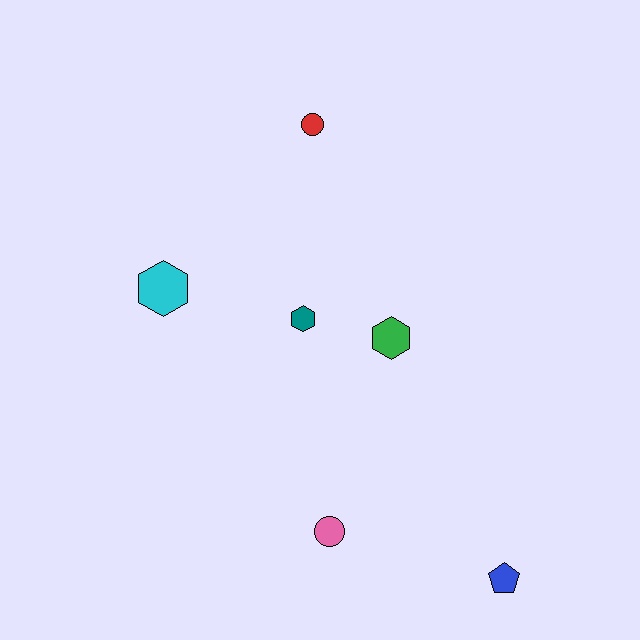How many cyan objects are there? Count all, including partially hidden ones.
There is 1 cyan object.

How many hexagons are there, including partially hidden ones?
There are 3 hexagons.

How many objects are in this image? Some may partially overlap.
There are 6 objects.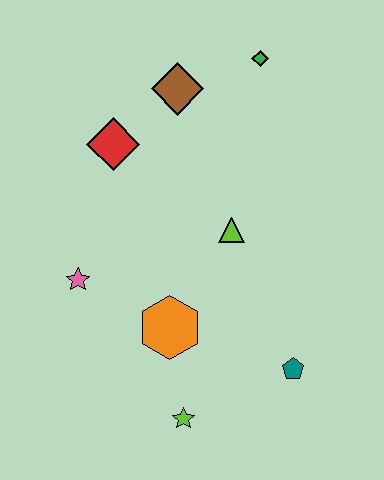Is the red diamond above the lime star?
Yes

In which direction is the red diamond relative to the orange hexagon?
The red diamond is above the orange hexagon.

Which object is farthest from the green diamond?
The lime star is farthest from the green diamond.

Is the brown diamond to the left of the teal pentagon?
Yes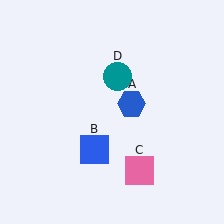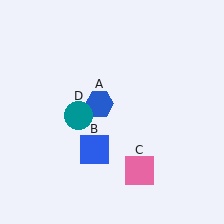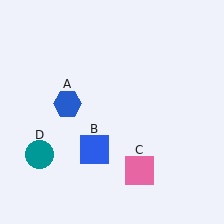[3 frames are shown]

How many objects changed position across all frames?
2 objects changed position: blue hexagon (object A), teal circle (object D).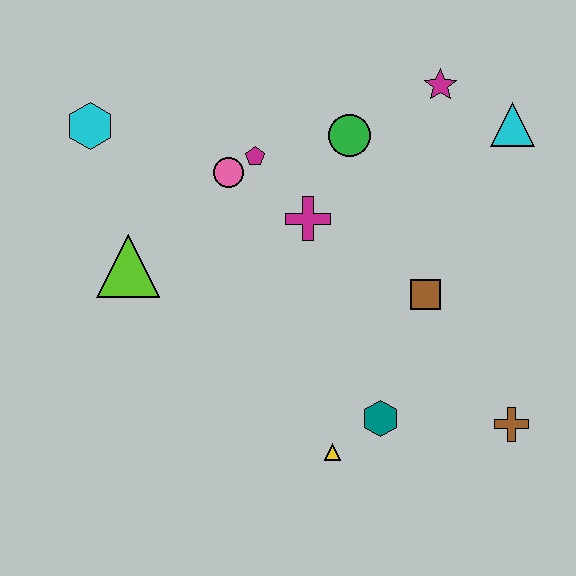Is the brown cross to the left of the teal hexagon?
No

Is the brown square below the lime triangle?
Yes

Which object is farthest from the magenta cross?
The brown cross is farthest from the magenta cross.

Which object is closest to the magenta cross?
The magenta pentagon is closest to the magenta cross.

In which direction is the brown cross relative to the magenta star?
The brown cross is below the magenta star.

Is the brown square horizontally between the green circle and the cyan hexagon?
No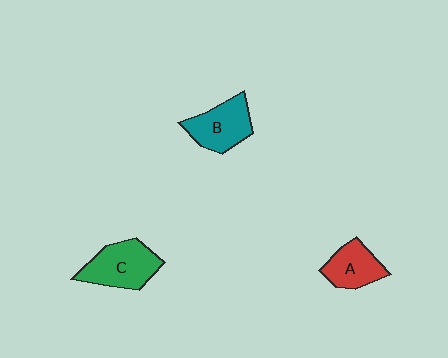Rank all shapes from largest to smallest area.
From largest to smallest: C (green), B (teal), A (red).